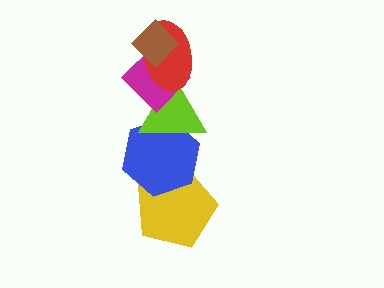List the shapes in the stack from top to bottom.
From top to bottom: the brown diamond, the red ellipse, the magenta diamond, the lime triangle, the blue hexagon, the yellow pentagon.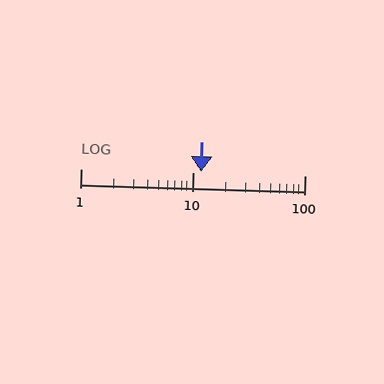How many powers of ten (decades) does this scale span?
The scale spans 2 decades, from 1 to 100.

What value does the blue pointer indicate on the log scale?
The pointer indicates approximately 12.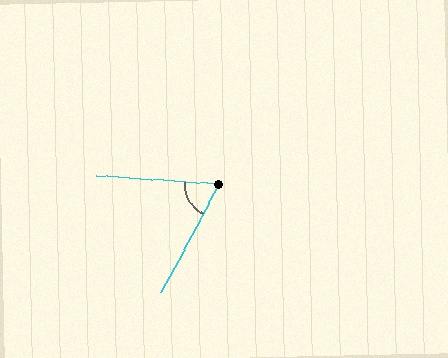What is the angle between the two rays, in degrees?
Approximately 66 degrees.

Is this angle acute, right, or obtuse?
It is acute.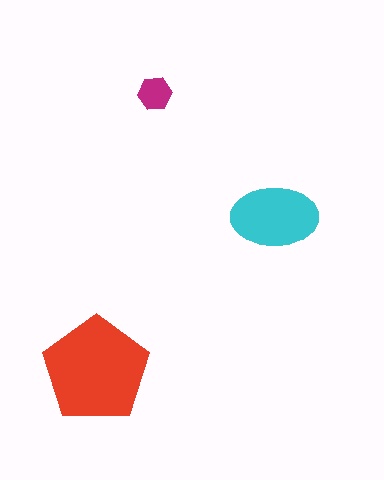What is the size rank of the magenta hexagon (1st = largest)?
3rd.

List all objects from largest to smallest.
The red pentagon, the cyan ellipse, the magenta hexagon.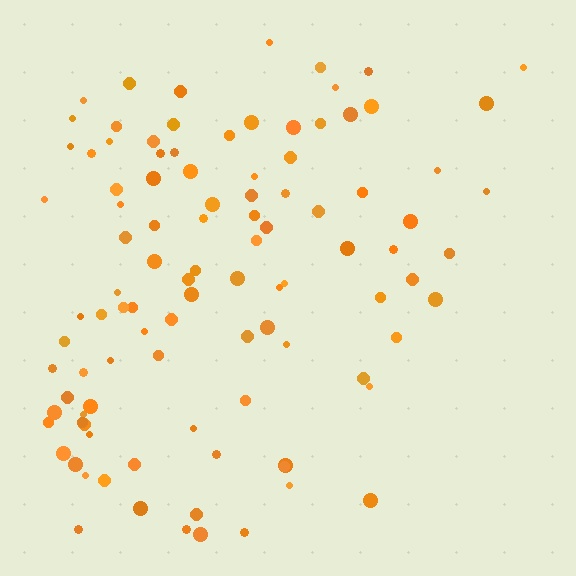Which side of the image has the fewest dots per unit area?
The right.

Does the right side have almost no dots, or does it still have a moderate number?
Still a moderate number, just noticeably fewer than the left.